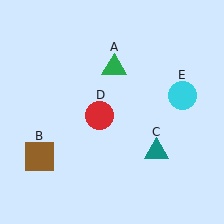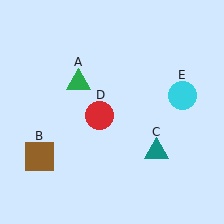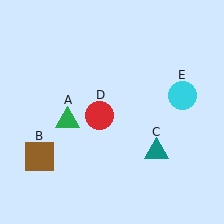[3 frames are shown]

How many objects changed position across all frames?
1 object changed position: green triangle (object A).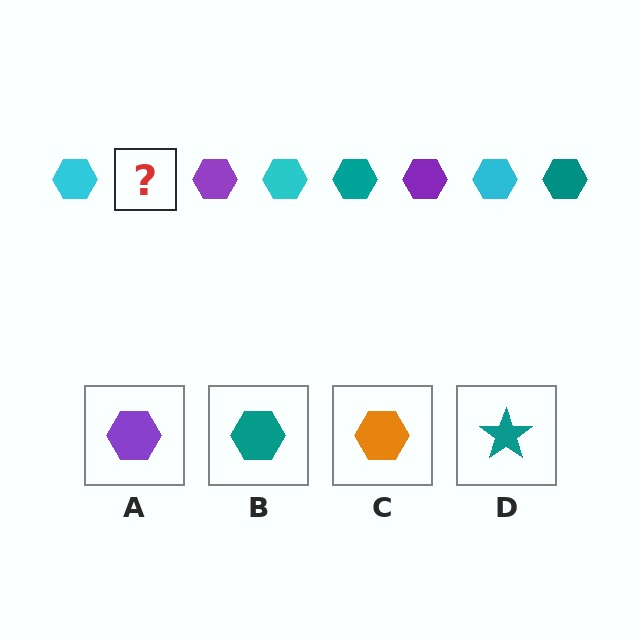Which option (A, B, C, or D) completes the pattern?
B.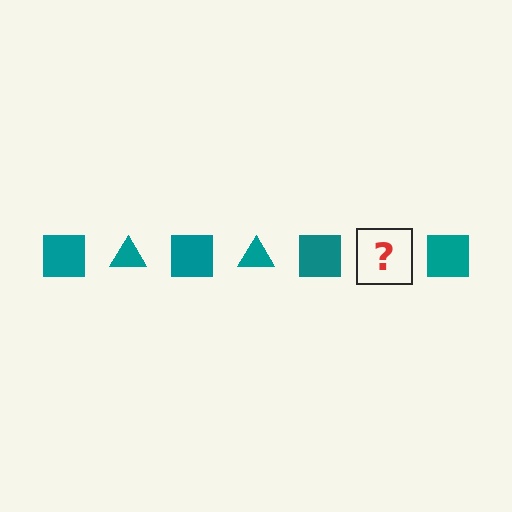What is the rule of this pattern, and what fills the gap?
The rule is that the pattern cycles through square, triangle shapes in teal. The gap should be filled with a teal triangle.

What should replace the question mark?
The question mark should be replaced with a teal triangle.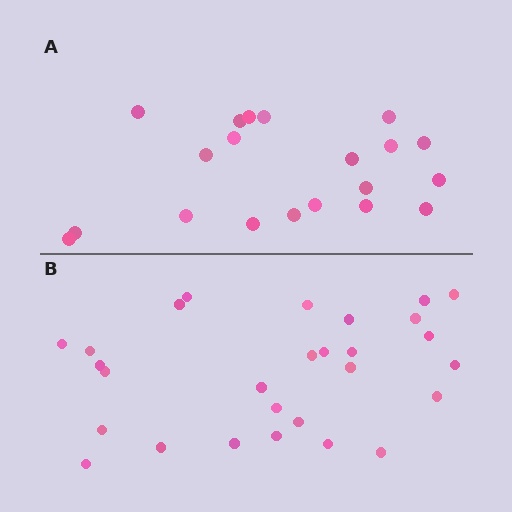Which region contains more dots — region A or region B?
Region B (the bottom region) has more dots.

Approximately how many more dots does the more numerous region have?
Region B has roughly 8 or so more dots than region A.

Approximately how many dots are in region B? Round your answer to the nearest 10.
About 30 dots. (The exact count is 28, which rounds to 30.)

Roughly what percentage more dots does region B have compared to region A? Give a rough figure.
About 40% more.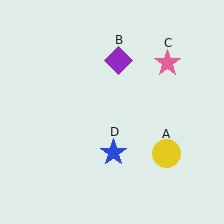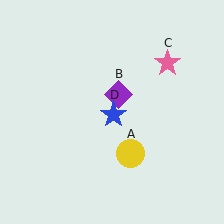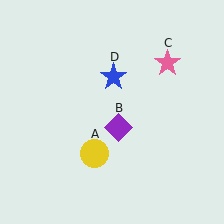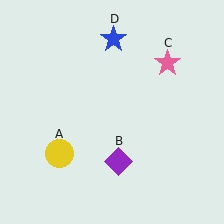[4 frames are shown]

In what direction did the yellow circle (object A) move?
The yellow circle (object A) moved left.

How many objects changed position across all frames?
3 objects changed position: yellow circle (object A), purple diamond (object B), blue star (object D).